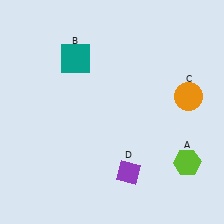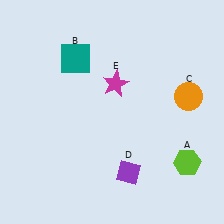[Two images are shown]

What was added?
A magenta star (E) was added in Image 2.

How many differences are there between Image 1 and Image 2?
There is 1 difference between the two images.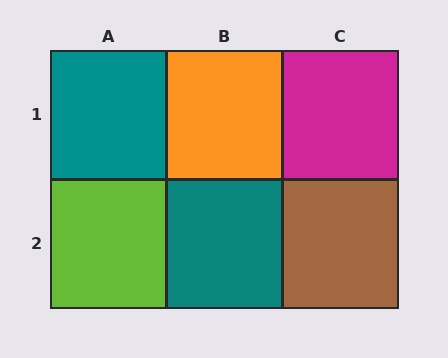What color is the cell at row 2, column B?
Teal.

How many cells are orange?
1 cell is orange.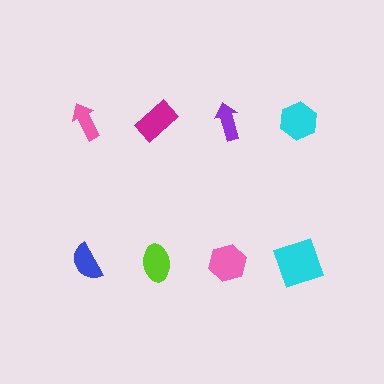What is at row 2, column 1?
A blue semicircle.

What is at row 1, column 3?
A purple arrow.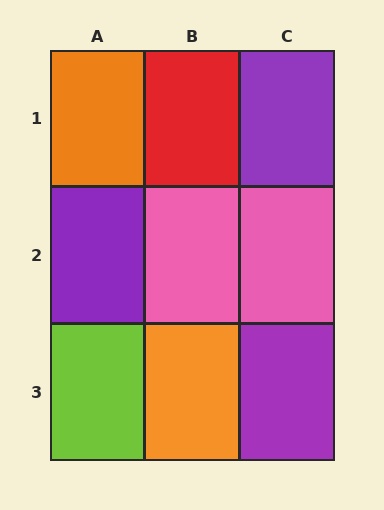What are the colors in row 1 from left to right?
Orange, red, purple.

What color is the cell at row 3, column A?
Lime.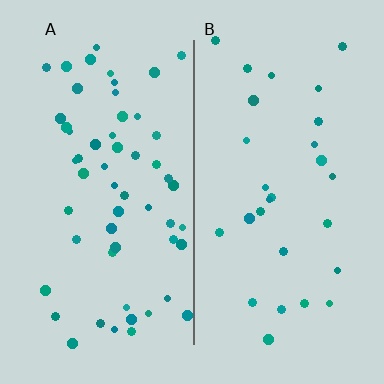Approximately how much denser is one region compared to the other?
Approximately 2.0× — region A over region B.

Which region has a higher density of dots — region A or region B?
A (the left).